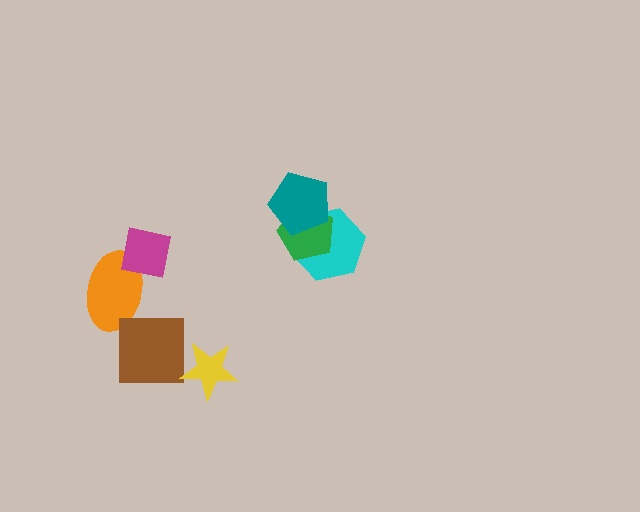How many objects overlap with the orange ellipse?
1 object overlaps with the orange ellipse.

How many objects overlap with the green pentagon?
2 objects overlap with the green pentagon.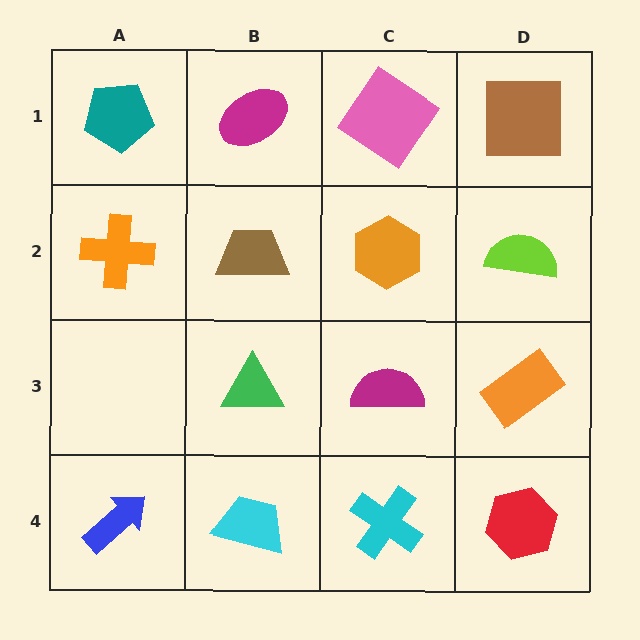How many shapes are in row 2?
4 shapes.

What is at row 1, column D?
A brown square.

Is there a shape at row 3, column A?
No, that cell is empty.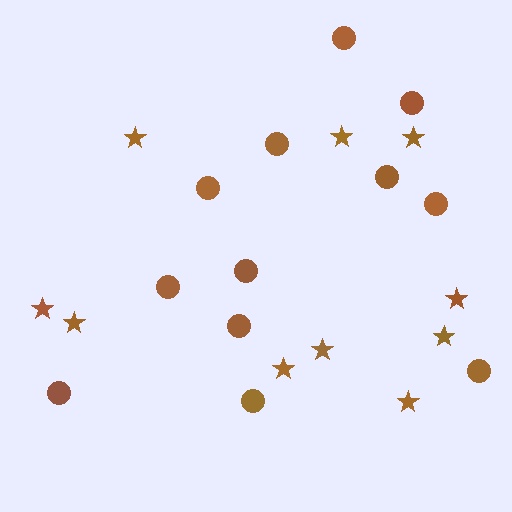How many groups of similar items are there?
There are 2 groups: one group of circles (12) and one group of stars (10).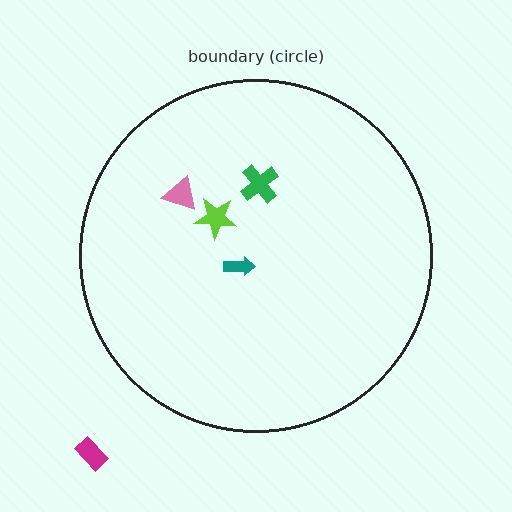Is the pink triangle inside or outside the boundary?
Inside.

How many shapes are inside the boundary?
4 inside, 1 outside.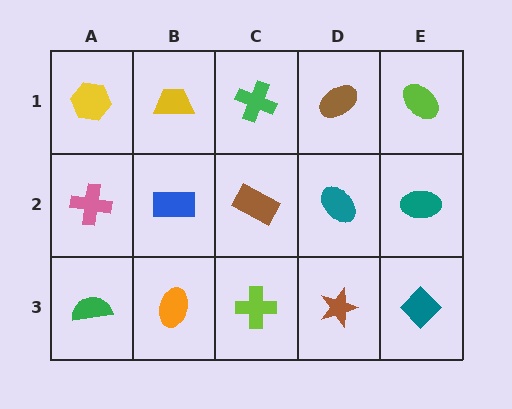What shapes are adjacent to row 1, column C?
A brown rectangle (row 2, column C), a yellow trapezoid (row 1, column B), a brown ellipse (row 1, column D).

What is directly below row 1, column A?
A pink cross.